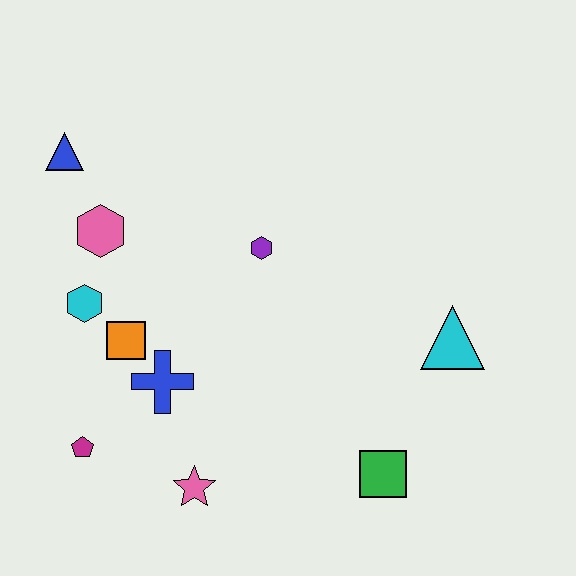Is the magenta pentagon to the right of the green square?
No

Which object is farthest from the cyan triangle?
The blue triangle is farthest from the cyan triangle.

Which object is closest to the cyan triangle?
The green square is closest to the cyan triangle.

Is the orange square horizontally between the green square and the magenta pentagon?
Yes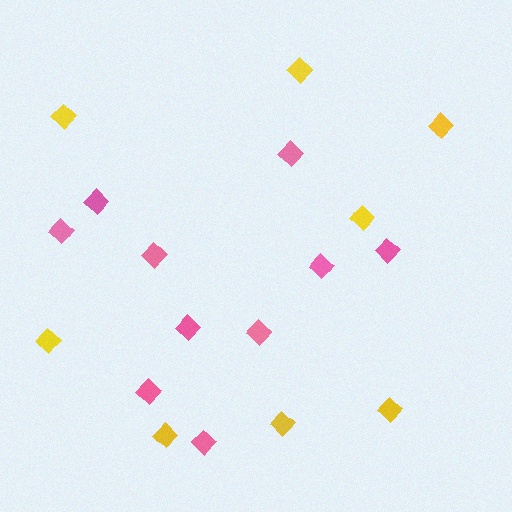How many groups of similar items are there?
There are 2 groups: one group of pink diamonds (10) and one group of yellow diamonds (8).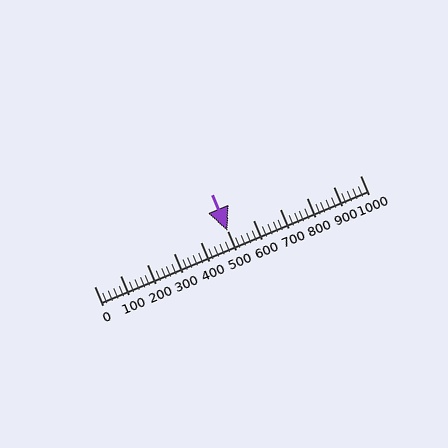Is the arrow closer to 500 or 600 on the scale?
The arrow is closer to 500.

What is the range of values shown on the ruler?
The ruler shows values from 0 to 1000.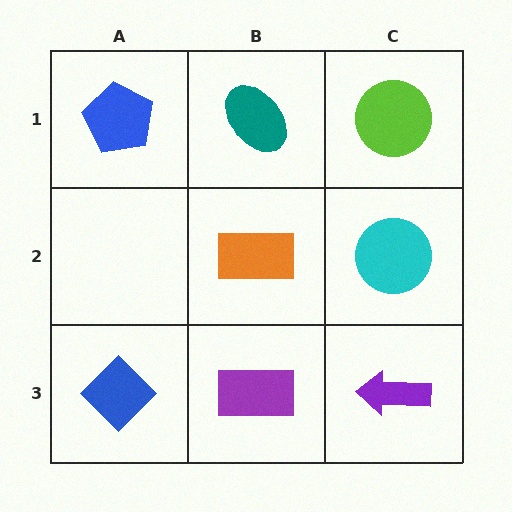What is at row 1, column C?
A lime circle.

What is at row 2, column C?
A cyan circle.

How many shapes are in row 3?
3 shapes.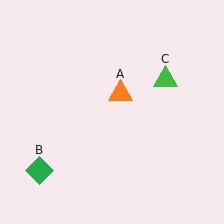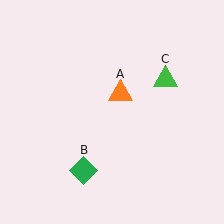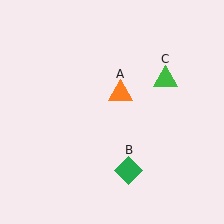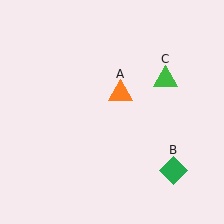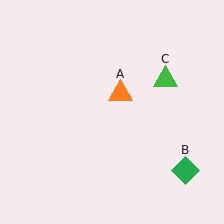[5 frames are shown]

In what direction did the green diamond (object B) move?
The green diamond (object B) moved right.